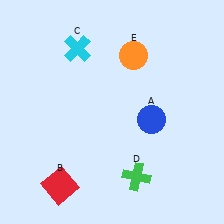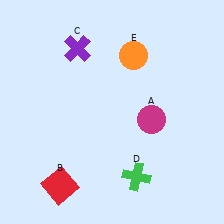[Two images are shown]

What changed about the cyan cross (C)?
In Image 1, C is cyan. In Image 2, it changed to purple.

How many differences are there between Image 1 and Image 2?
There are 2 differences between the two images.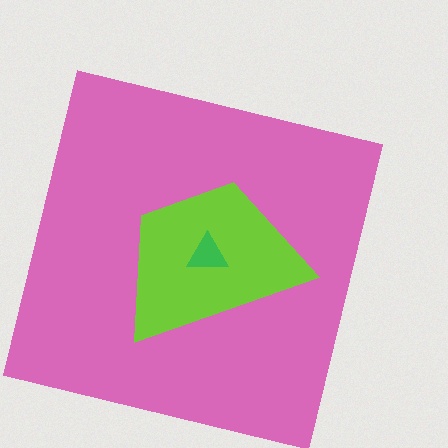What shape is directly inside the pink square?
The lime trapezoid.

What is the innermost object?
The green triangle.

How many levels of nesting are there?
3.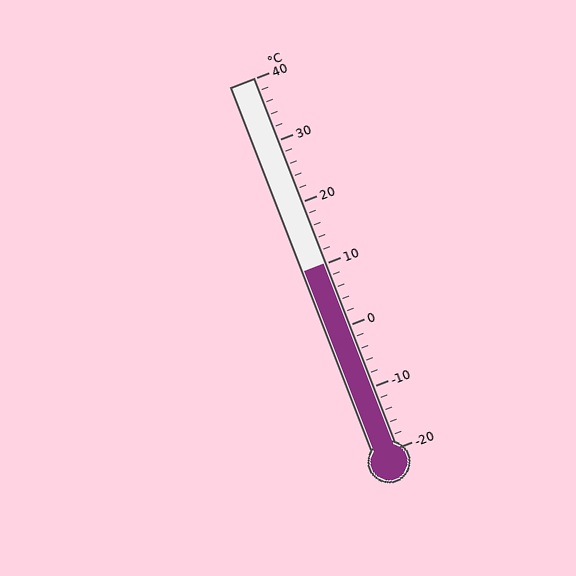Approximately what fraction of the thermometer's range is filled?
The thermometer is filled to approximately 50% of its range.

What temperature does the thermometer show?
The thermometer shows approximately 10°C.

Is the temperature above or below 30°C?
The temperature is below 30°C.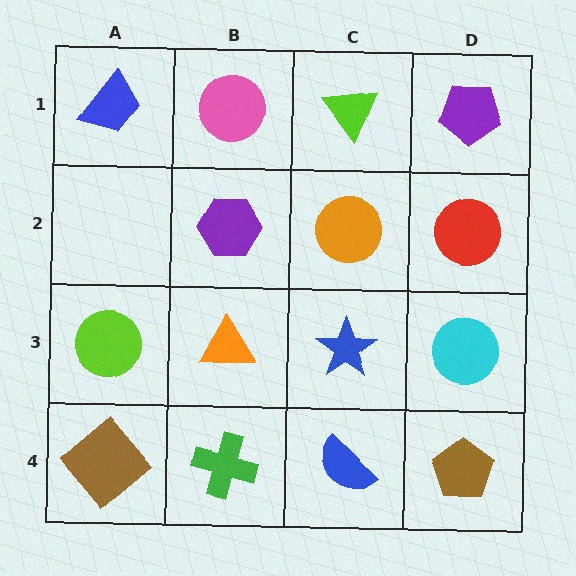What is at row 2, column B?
A purple hexagon.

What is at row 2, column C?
An orange circle.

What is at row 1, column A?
A blue trapezoid.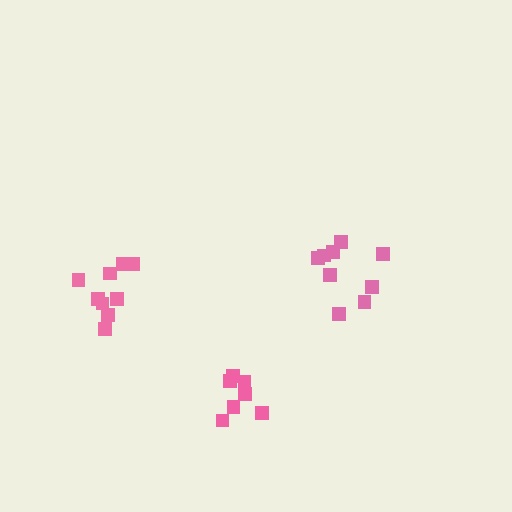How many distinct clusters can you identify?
There are 3 distinct clusters.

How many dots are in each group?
Group 1: 9 dots, Group 2: 7 dots, Group 3: 9 dots (25 total).